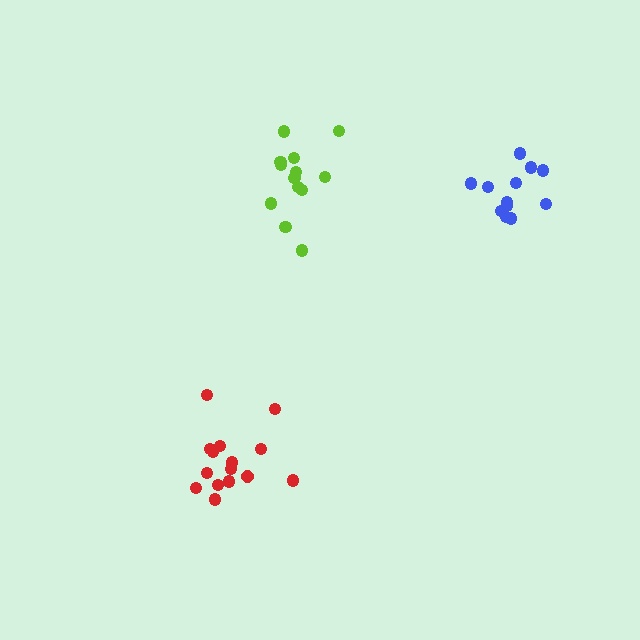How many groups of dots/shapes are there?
There are 3 groups.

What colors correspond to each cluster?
The clusters are colored: red, blue, lime.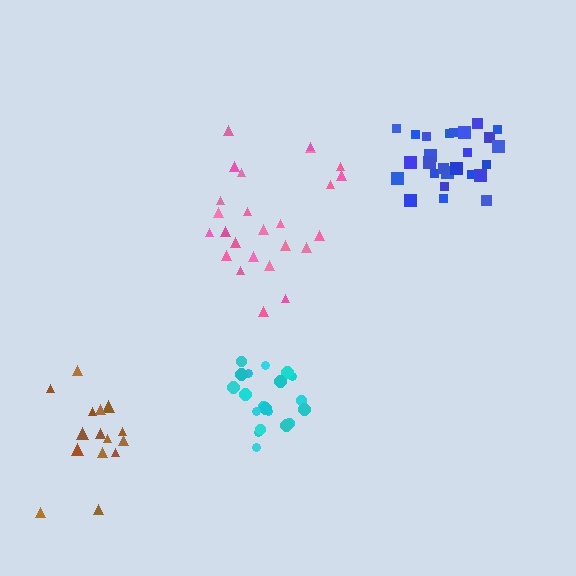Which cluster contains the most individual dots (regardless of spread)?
Blue (26).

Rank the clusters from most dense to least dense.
cyan, blue, pink, brown.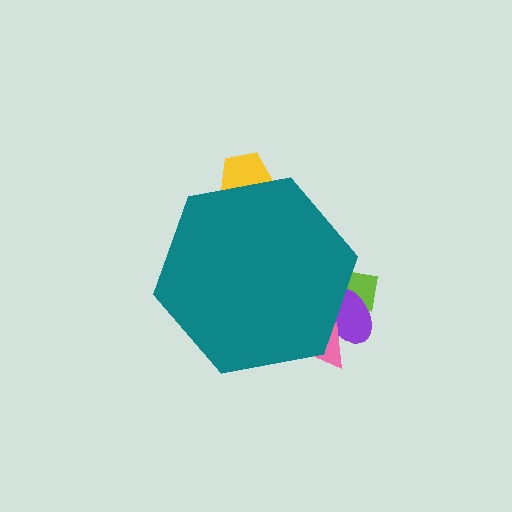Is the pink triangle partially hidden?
Yes, the pink triangle is partially hidden behind the teal hexagon.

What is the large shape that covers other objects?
A teal hexagon.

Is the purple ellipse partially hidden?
Yes, the purple ellipse is partially hidden behind the teal hexagon.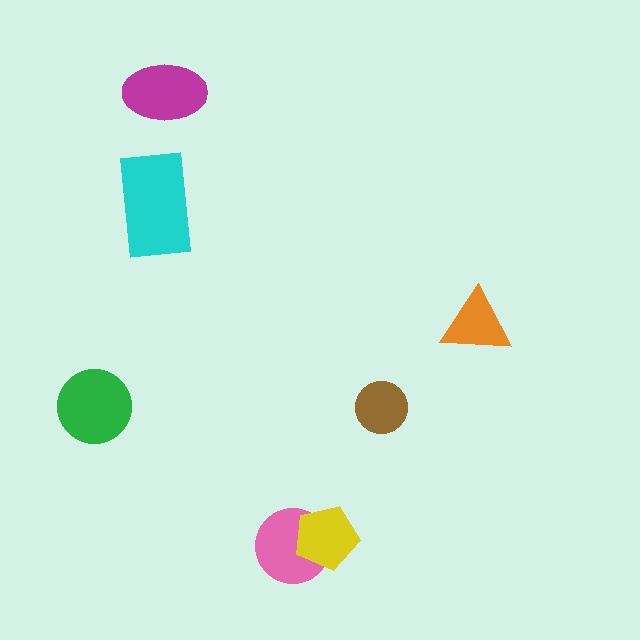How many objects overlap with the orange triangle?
0 objects overlap with the orange triangle.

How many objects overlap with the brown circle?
0 objects overlap with the brown circle.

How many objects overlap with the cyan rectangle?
0 objects overlap with the cyan rectangle.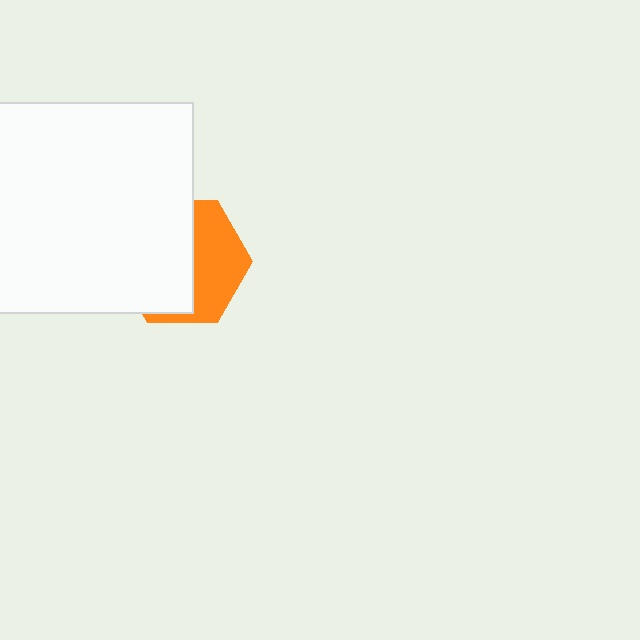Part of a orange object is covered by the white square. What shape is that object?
It is a hexagon.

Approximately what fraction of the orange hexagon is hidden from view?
Roughly 57% of the orange hexagon is hidden behind the white square.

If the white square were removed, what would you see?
You would see the complete orange hexagon.